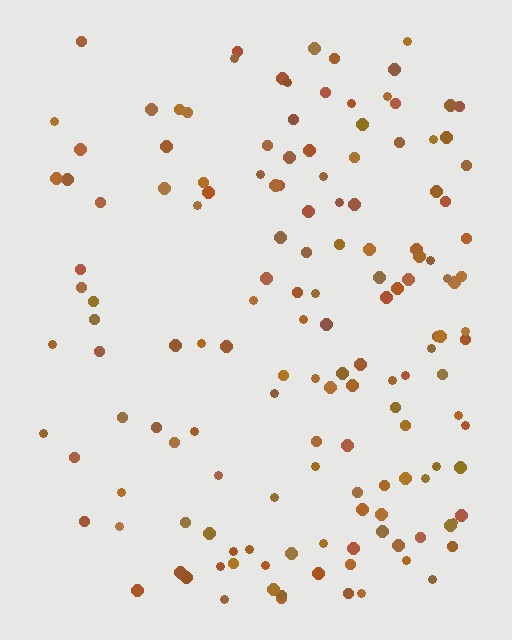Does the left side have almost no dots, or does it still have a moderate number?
Still a moderate number, just noticeably fewer than the right.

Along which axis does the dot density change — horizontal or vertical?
Horizontal.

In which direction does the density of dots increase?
From left to right, with the right side densest.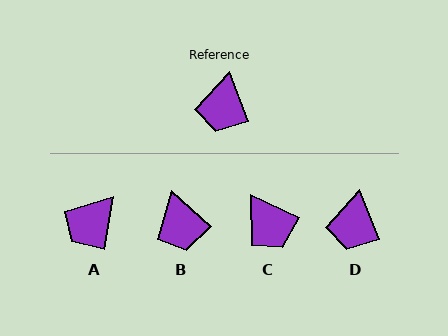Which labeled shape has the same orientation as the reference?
D.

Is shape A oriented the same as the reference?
No, it is off by about 30 degrees.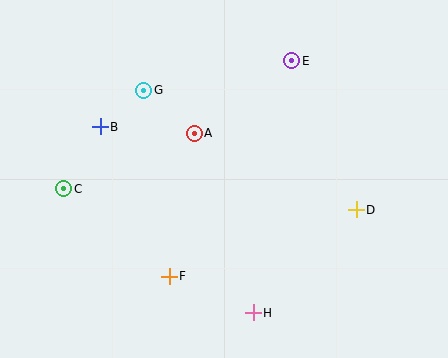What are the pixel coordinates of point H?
Point H is at (253, 313).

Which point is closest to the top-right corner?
Point E is closest to the top-right corner.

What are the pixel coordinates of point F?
Point F is at (169, 276).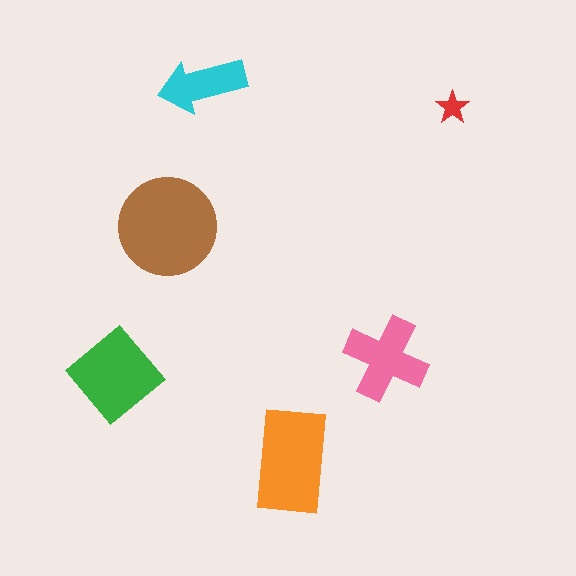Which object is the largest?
The brown circle.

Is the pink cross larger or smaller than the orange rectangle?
Smaller.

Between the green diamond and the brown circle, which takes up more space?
The brown circle.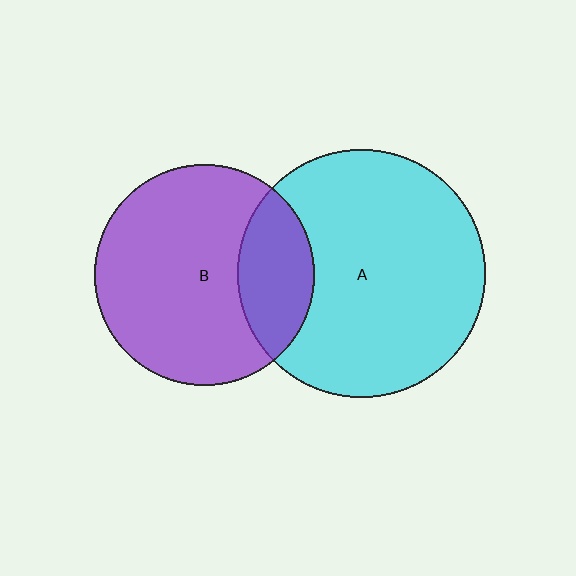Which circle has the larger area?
Circle A (cyan).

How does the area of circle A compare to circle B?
Approximately 1.3 times.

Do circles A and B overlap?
Yes.